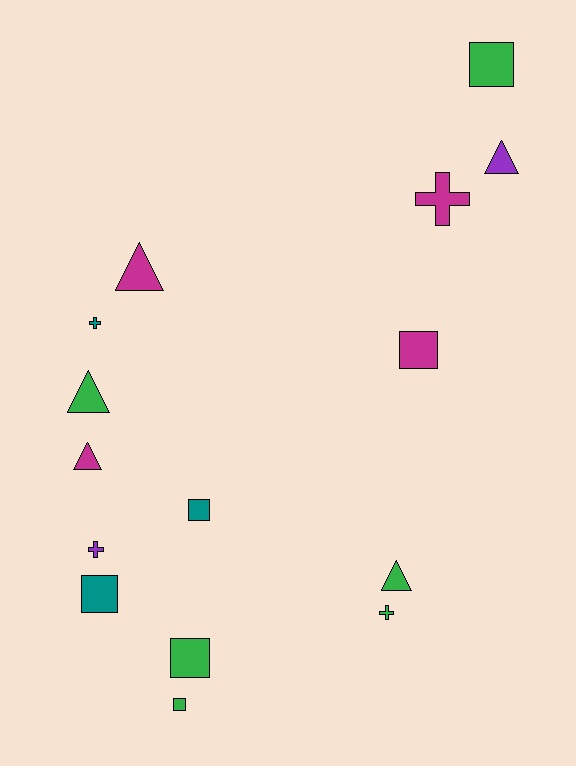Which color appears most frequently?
Green, with 6 objects.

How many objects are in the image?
There are 15 objects.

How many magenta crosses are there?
There is 1 magenta cross.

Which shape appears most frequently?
Square, with 6 objects.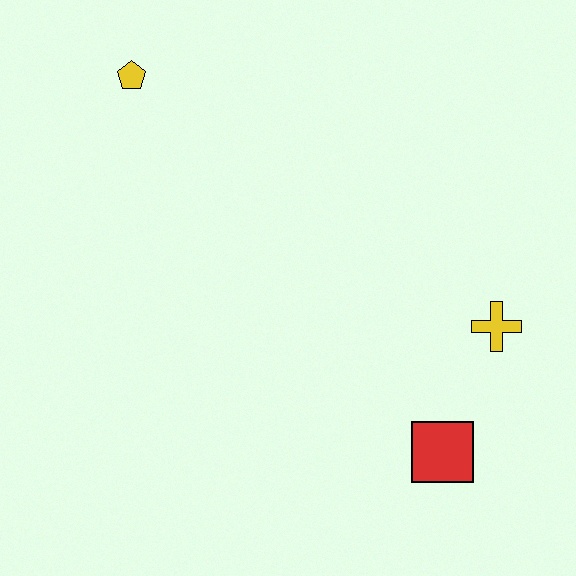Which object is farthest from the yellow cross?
The yellow pentagon is farthest from the yellow cross.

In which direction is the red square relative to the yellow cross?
The red square is below the yellow cross.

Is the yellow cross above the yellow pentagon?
No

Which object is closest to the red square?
The yellow cross is closest to the red square.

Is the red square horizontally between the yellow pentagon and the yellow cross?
Yes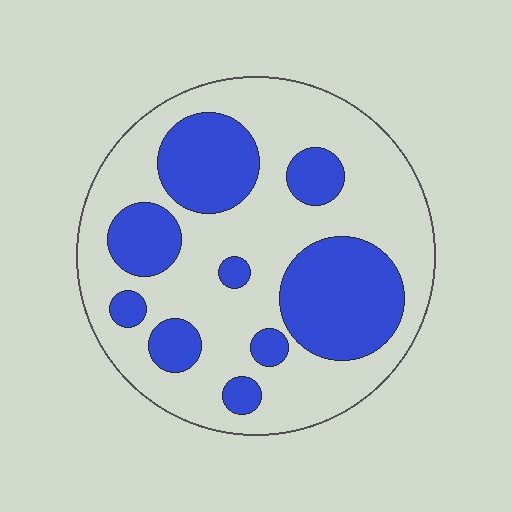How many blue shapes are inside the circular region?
9.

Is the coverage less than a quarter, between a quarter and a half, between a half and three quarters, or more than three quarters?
Between a quarter and a half.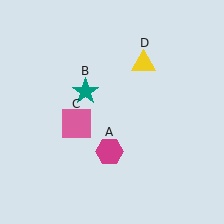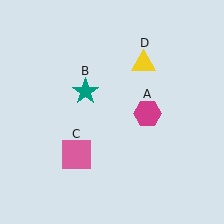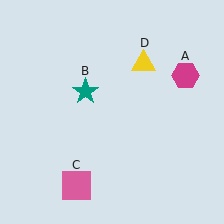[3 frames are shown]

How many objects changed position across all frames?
2 objects changed position: magenta hexagon (object A), pink square (object C).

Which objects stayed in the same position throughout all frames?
Teal star (object B) and yellow triangle (object D) remained stationary.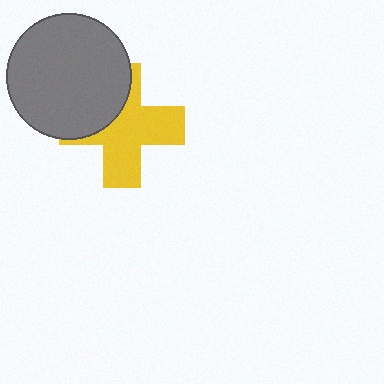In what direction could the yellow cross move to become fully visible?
The yellow cross could move toward the lower-right. That would shift it out from behind the gray circle entirely.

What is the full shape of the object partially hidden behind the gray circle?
The partially hidden object is a yellow cross.